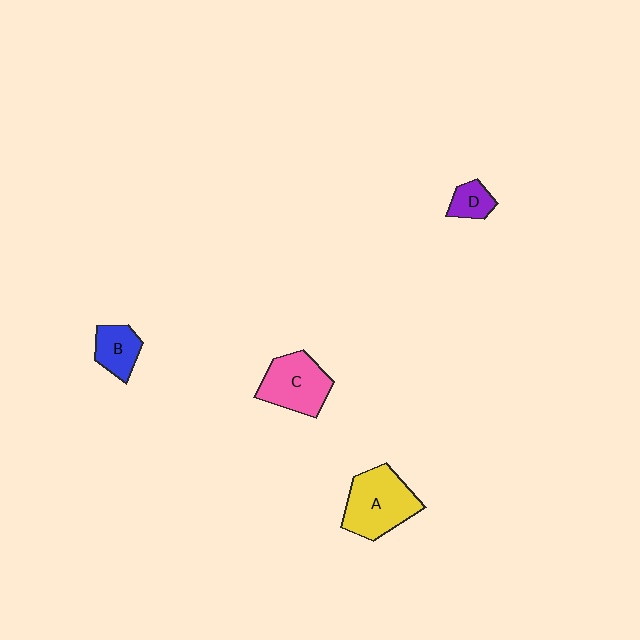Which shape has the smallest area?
Shape D (purple).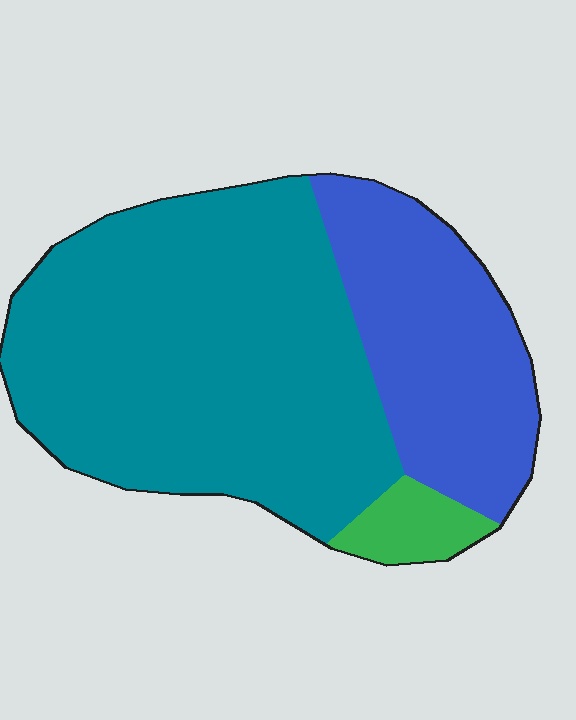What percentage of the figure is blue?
Blue covers 29% of the figure.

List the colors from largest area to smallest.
From largest to smallest: teal, blue, green.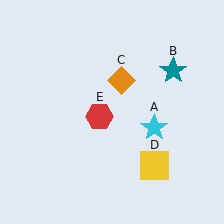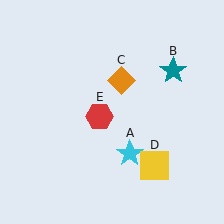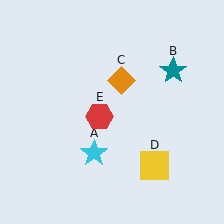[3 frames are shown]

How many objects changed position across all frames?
1 object changed position: cyan star (object A).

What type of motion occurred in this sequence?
The cyan star (object A) rotated clockwise around the center of the scene.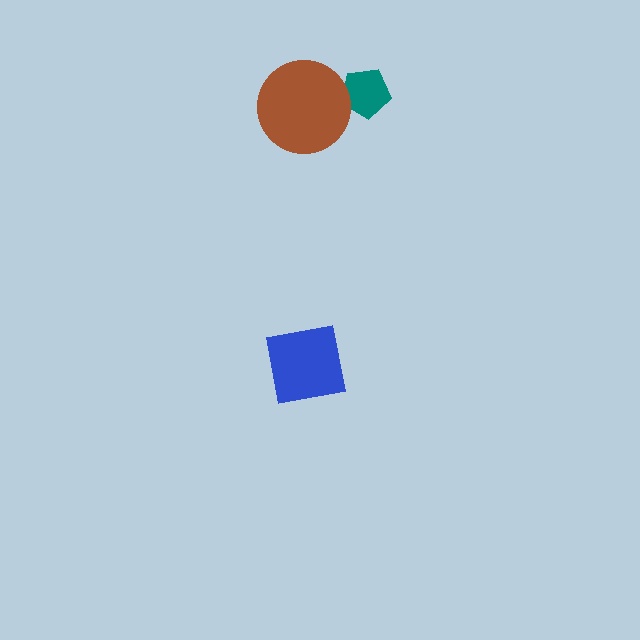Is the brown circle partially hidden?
No, no other shape covers it.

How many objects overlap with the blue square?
0 objects overlap with the blue square.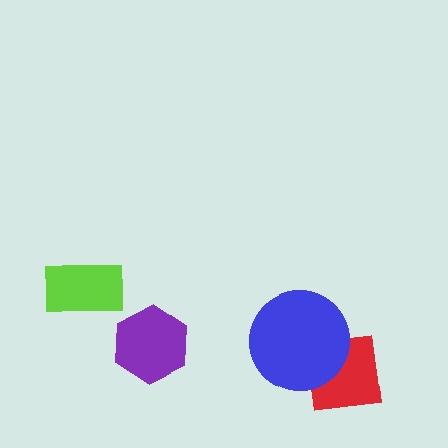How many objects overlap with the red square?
1 object overlaps with the red square.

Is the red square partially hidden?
Yes, it is partially covered by another shape.